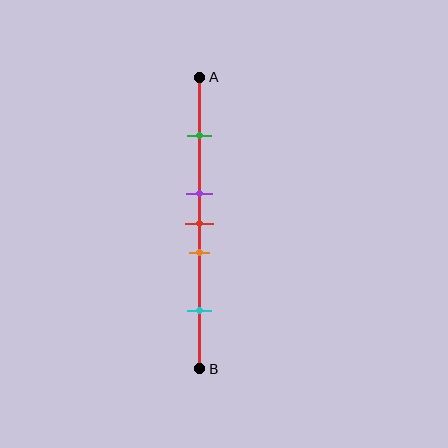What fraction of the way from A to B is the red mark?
The red mark is approximately 50% (0.5) of the way from A to B.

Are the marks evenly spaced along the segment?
No, the marks are not evenly spaced.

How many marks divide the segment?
There are 5 marks dividing the segment.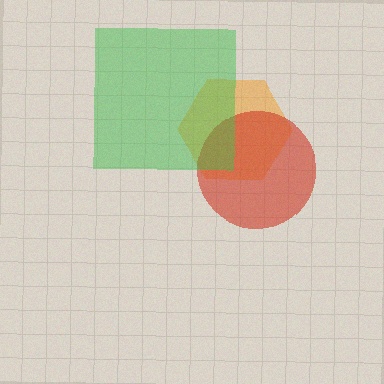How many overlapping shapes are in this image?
There are 3 overlapping shapes in the image.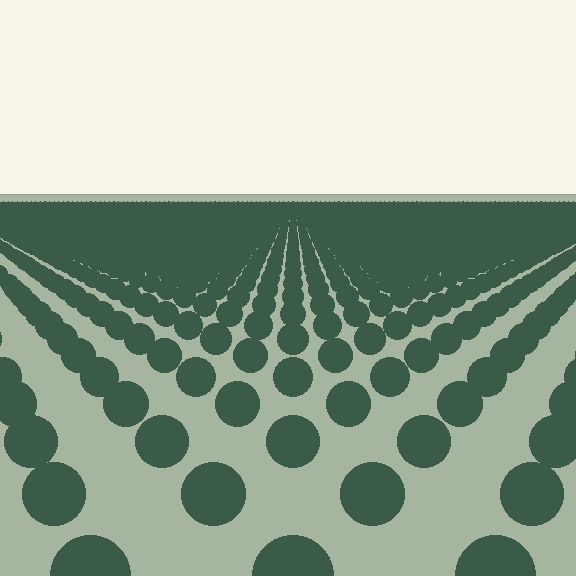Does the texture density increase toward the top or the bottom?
Density increases toward the top.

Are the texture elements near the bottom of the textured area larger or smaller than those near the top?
Larger. Near the bottom, elements are closer to the viewer and appear at a bigger on-screen size.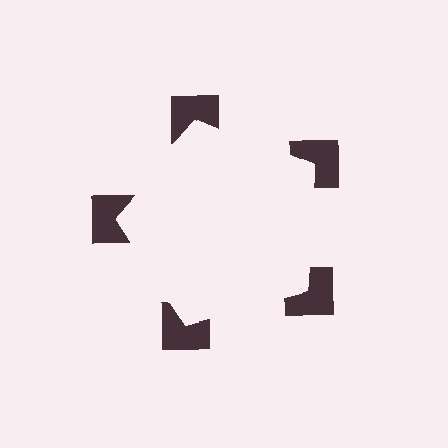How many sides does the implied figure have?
5 sides.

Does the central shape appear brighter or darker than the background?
It typically appears slightly brighter than the background, even though no actual brightness change is drawn.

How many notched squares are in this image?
There are 5 — one at each vertex of the illusory pentagon.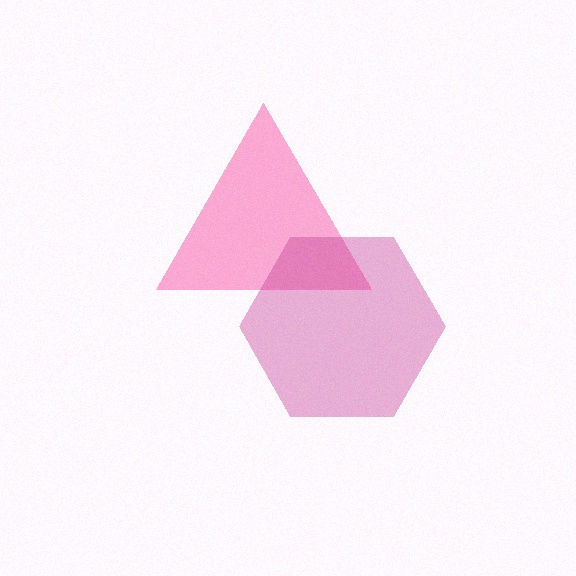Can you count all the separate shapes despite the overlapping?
Yes, there are 2 separate shapes.